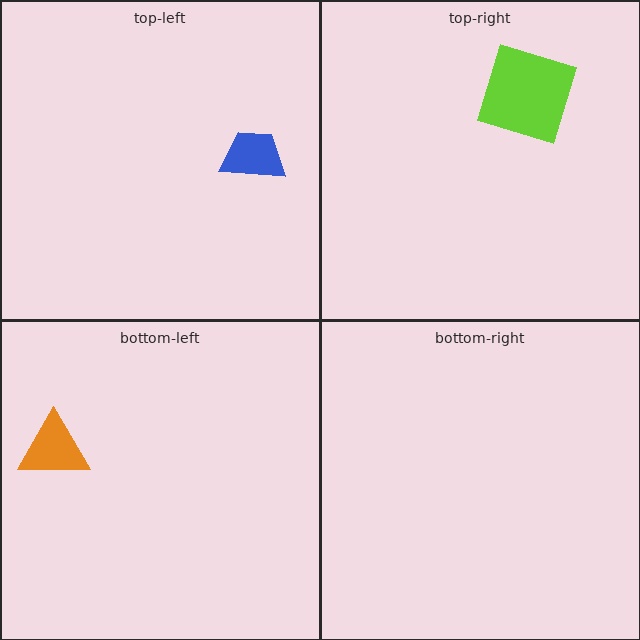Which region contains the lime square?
The top-right region.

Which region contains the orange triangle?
The bottom-left region.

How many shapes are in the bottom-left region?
1.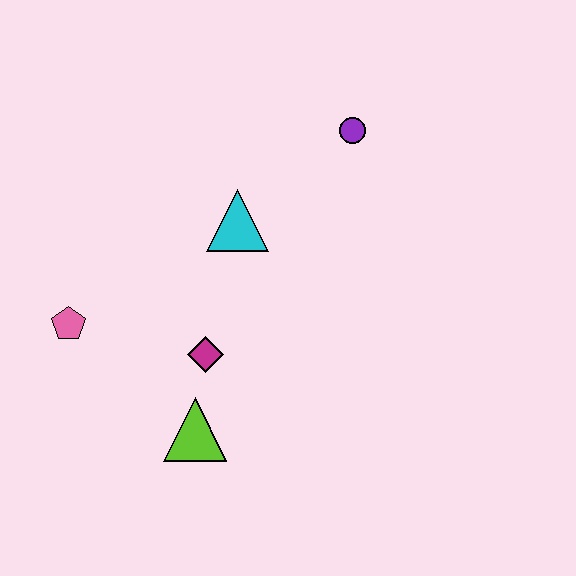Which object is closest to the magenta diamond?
The lime triangle is closest to the magenta diamond.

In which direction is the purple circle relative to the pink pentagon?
The purple circle is to the right of the pink pentagon.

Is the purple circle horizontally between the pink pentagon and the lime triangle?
No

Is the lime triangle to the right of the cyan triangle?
No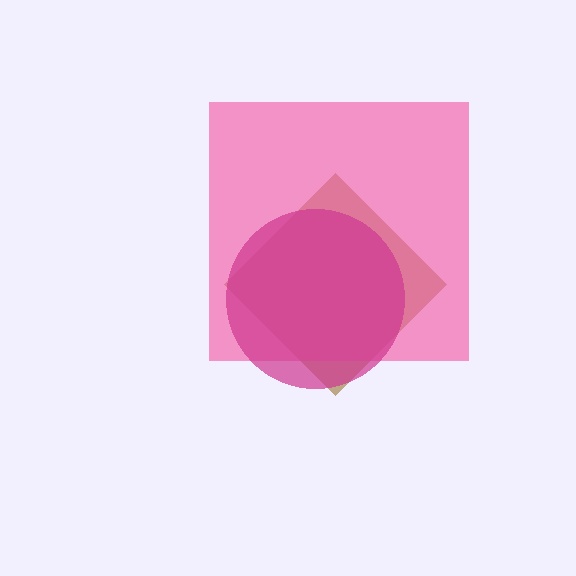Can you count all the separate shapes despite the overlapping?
Yes, there are 3 separate shapes.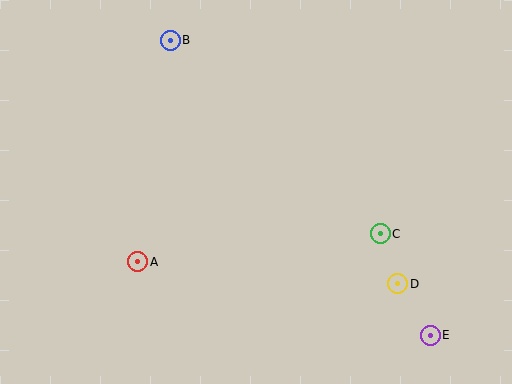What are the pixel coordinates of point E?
Point E is at (430, 336).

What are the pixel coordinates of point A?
Point A is at (138, 262).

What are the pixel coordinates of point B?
Point B is at (170, 40).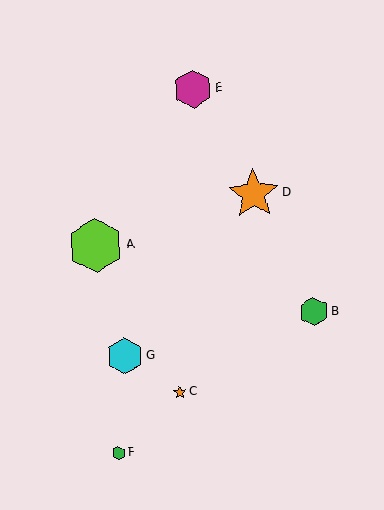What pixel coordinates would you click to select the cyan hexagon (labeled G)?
Click at (125, 356) to select the cyan hexagon G.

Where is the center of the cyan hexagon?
The center of the cyan hexagon is at (125, 356).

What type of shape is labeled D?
Shape D is an orange star.